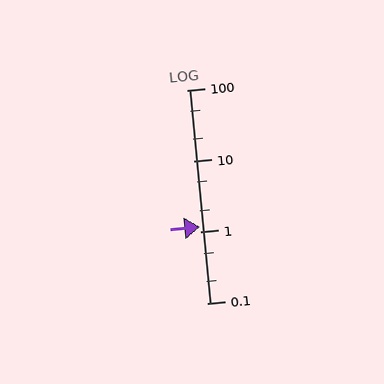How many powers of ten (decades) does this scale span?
The scale spans 3 decades, from 0.1 to 100.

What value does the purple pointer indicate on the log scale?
The pointer indicates approximately 1.2.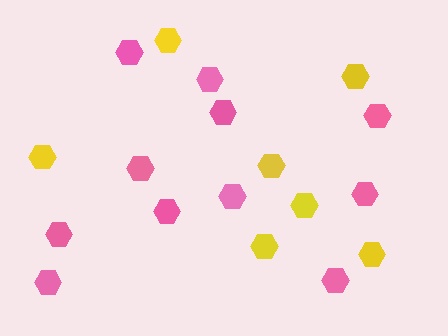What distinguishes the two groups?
There are 2 groups: one group of yellow hexagons (7) and one group of pink hexagons (11).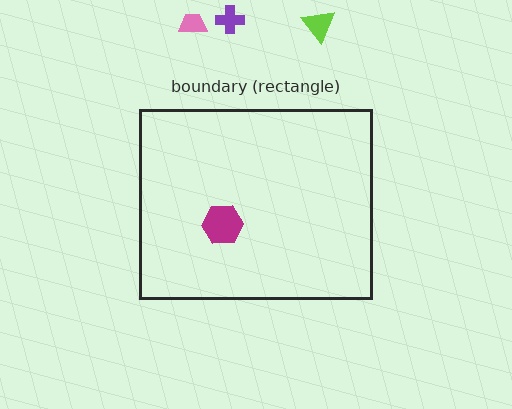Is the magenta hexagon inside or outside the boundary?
Inside.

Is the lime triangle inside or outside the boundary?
Outside.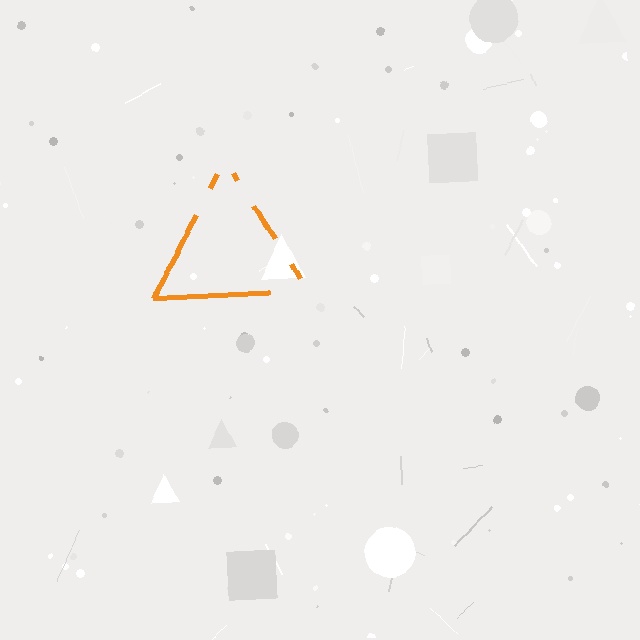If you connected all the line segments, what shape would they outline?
They would outline a triangle.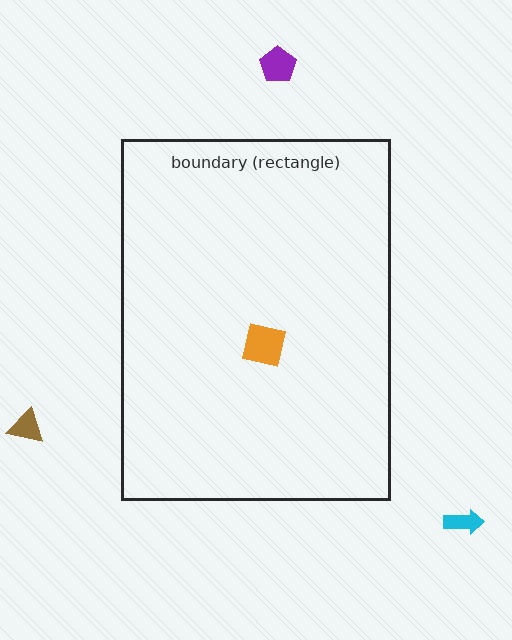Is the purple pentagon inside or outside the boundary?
Outside.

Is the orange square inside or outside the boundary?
Inside.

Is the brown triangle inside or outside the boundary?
Outside.